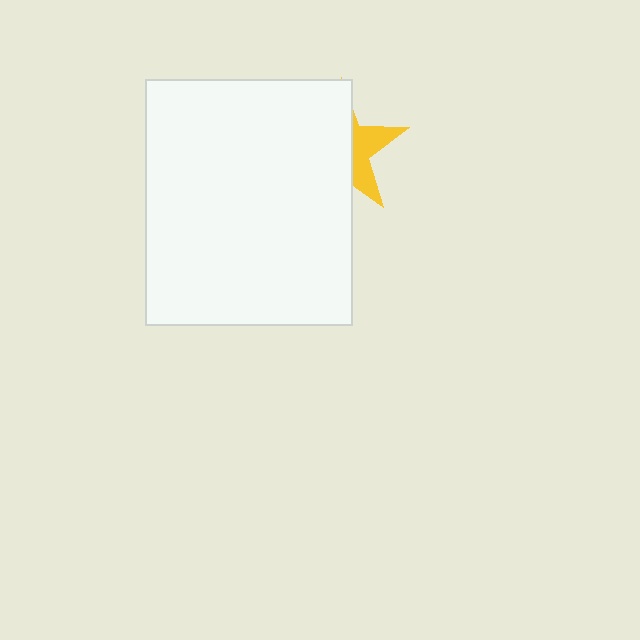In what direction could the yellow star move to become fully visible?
The yellow star could move right. That would shift it out from behind the white rectangle entirely.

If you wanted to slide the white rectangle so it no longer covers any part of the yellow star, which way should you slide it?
Slide it left — that is the most direct way to separate the two shapes.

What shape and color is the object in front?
The object in front is a white rectangle.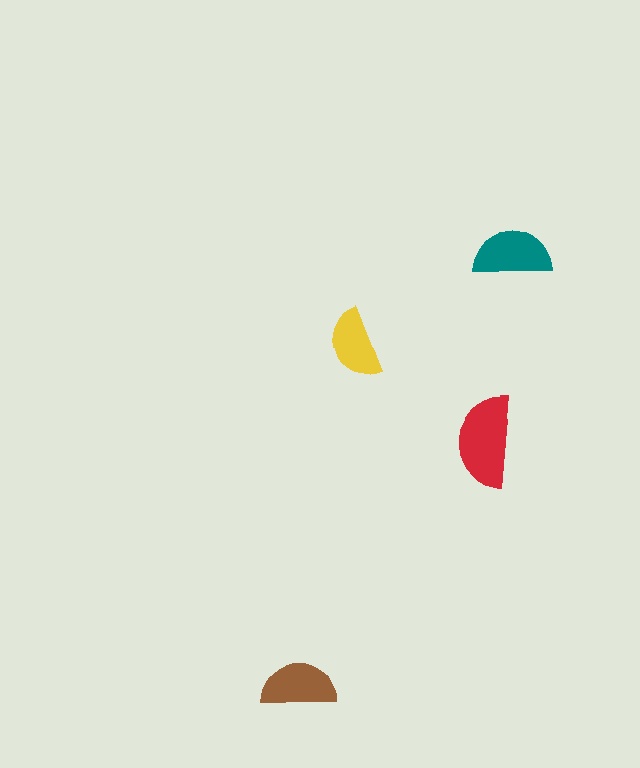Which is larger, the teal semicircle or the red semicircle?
The red one.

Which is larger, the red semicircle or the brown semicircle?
The red one.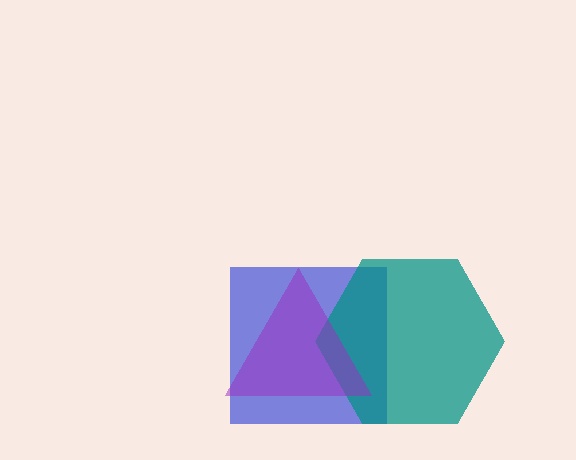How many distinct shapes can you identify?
There are 3 distinct shapes: a blue square, a teal hexagon, a purple triangle.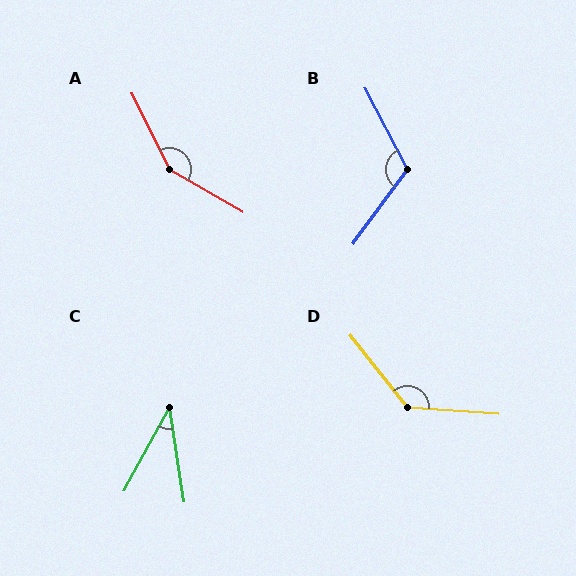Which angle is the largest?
A, at approximately 146 degrees.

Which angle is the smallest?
C, at approximately 37 degrees.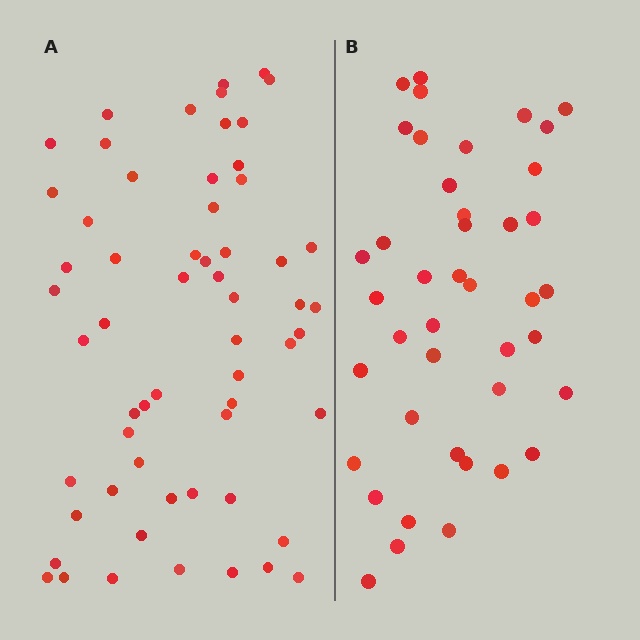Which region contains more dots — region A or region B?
Region A (the left region) has more dots.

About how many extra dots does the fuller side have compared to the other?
Region A has approximately 20 more dots than region B.